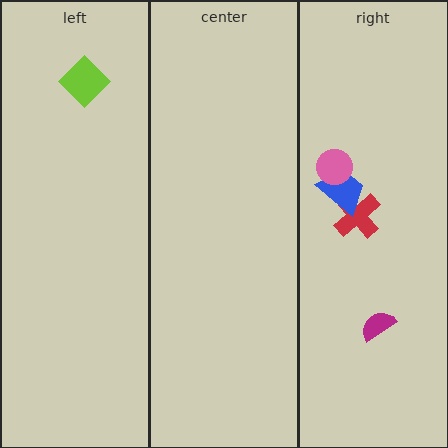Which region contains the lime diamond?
The left region.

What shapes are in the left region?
The lime diamond.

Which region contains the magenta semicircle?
The right region.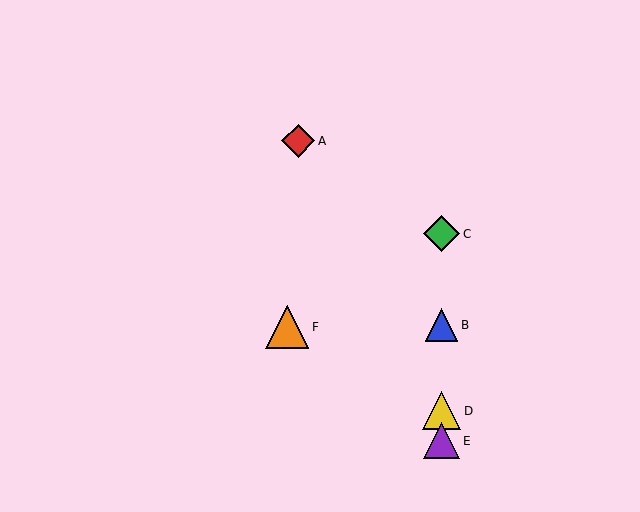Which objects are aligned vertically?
Objects B, C, D, E are aligned vertically.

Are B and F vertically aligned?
No, B is at x≈442 and F is at x≈287.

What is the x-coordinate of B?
Object B is at x≈442.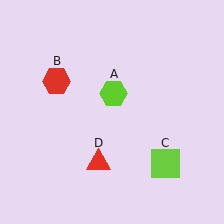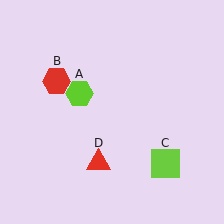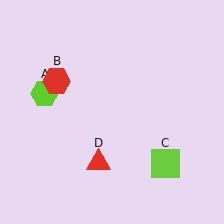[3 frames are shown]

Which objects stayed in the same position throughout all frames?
Red hexagon (object B) and lime square (object C) and red triangle (object D) remained stationary.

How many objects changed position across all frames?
1 object changed position: lime hexagon (object A).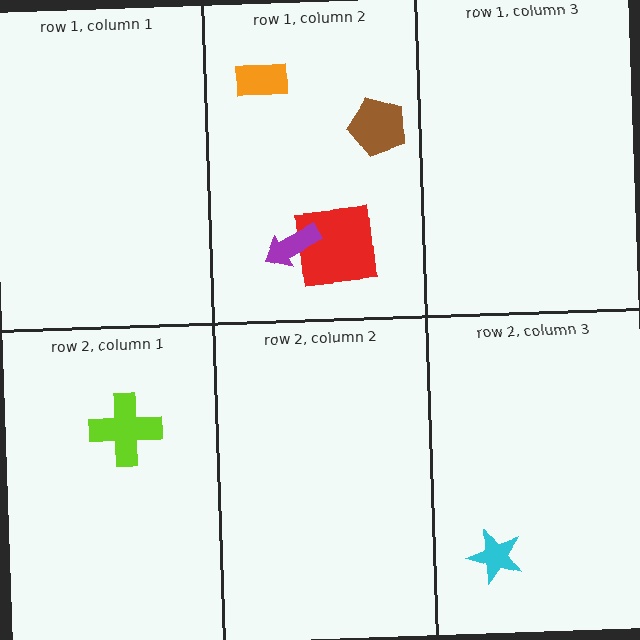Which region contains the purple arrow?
The row 1, column 2 region.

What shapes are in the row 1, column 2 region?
The red square, the brown pentagon, the orange rectangle, the purple arrow.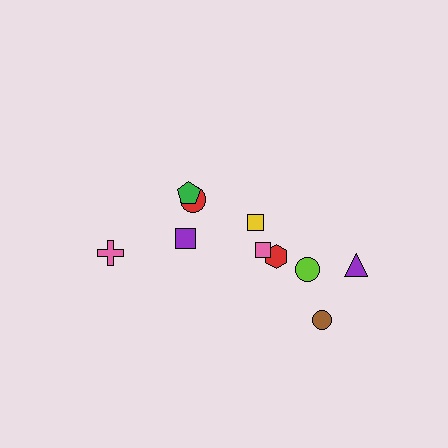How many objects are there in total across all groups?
There are 10 objects.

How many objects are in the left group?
There are 4 objects.